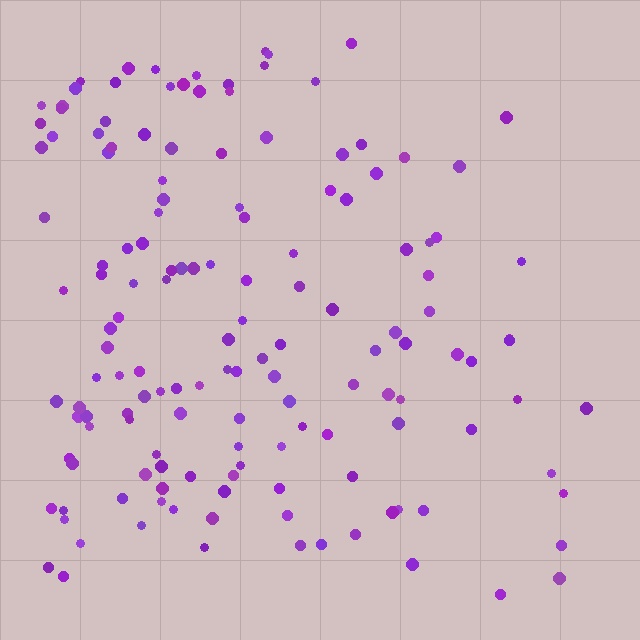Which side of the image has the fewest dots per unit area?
The right.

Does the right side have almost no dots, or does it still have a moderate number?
Still a moderate number, just noticeably fewer than the left.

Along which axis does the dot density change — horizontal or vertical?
Horizontal.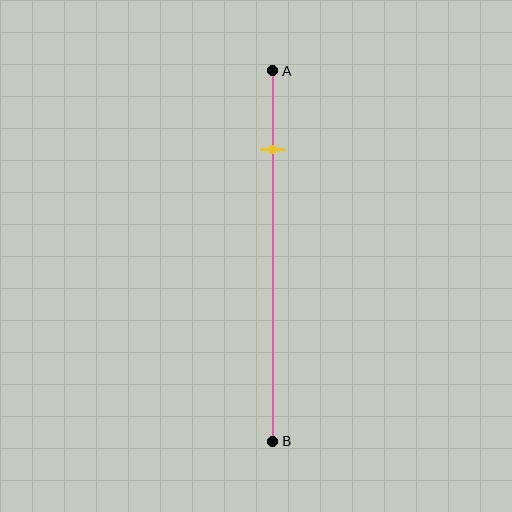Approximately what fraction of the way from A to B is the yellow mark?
The yellow mark is approximately 20% of the way from A to B.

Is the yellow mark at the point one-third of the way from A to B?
No, the mark is at about 20% from A, not at the 33% one-third point.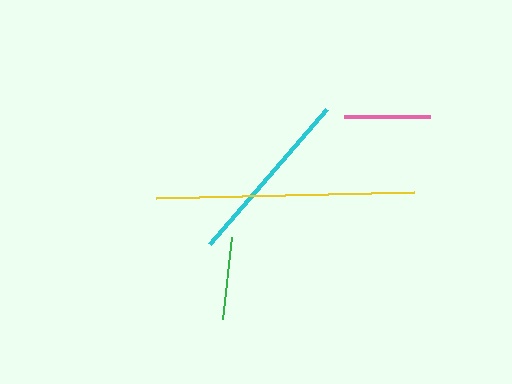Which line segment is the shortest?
The green line is the shortest at approximately 83 pixels.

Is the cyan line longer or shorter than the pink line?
The cyan line is longer than the pink line.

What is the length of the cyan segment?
The cyan segment is approximately 179 pixels long.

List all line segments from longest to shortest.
From longest to shortest: yellow, cyan, pink, green.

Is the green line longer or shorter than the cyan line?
The cyan line is longer than the green line.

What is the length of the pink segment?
The pink segment is approximately 85 pixels long.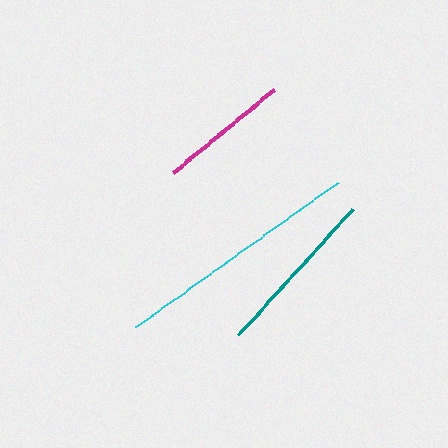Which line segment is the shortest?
The magenta line is the shortest at approximately 131 pixels.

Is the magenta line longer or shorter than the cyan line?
The cyan line is longer than the magenta line.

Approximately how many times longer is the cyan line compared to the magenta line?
The cyan line is approximately 1.9 times the length of the magenta line.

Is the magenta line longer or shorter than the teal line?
The teal line is longer than the magenta line.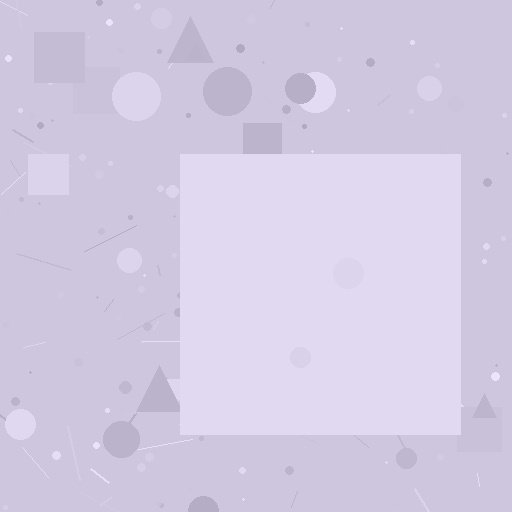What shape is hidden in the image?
A square is hidden in the image.